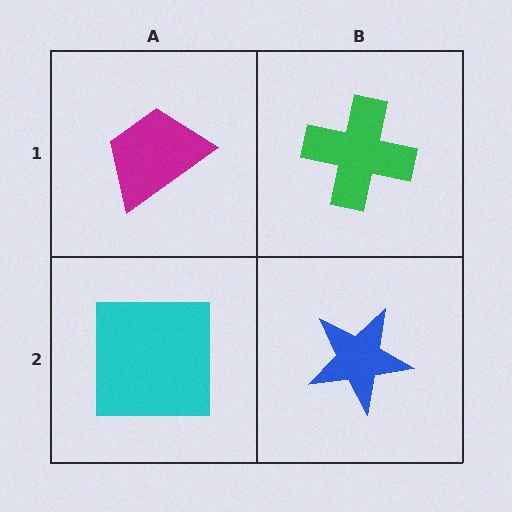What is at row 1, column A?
A magenta trapezoid.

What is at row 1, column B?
A green cross.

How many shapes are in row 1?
2 shapes.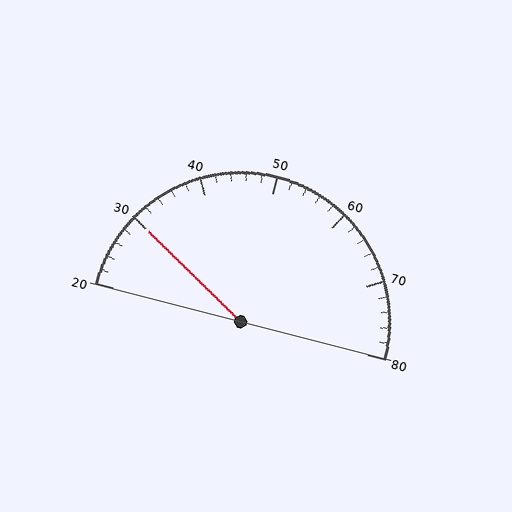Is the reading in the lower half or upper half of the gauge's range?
The reading is in the lower half of the range (20 to 80).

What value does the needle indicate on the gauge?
The needle indicates approximately 30.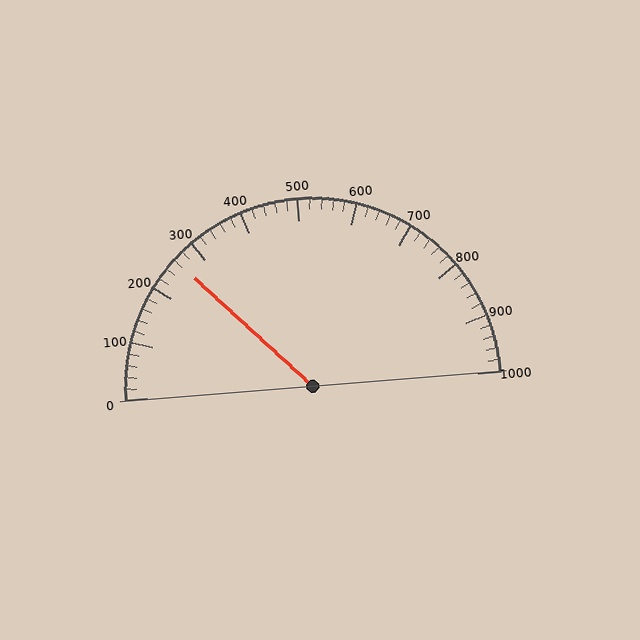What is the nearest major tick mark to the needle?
The nearest major tick mark is 300.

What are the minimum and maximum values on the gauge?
The gauge ranges from 0 to 1000.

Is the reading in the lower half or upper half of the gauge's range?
The reading is in the lower half of the range (0 to 1000).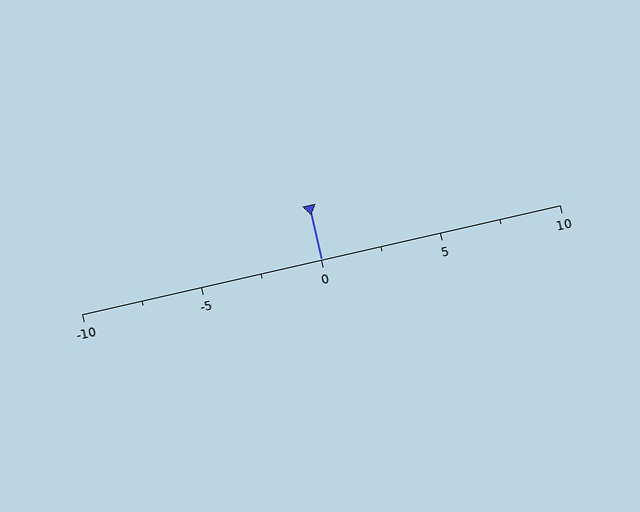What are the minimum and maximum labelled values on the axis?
The axis runs from -10 to 10.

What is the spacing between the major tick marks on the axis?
The major ticks are spaced 5 apart.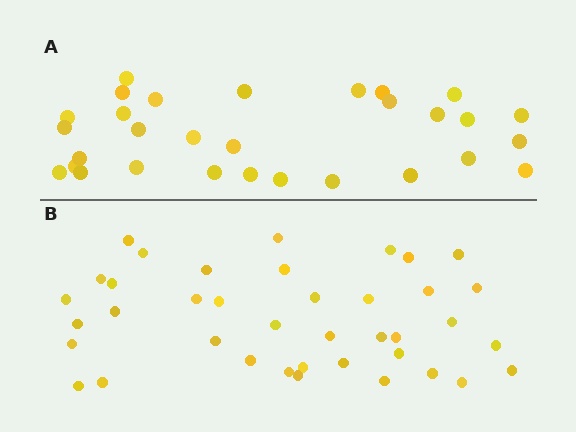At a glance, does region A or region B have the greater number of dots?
Region B (the bottom region) has more dots.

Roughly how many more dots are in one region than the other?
Region B has roughly 8 or so more dots than region A.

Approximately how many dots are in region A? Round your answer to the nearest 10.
About 30 dots.